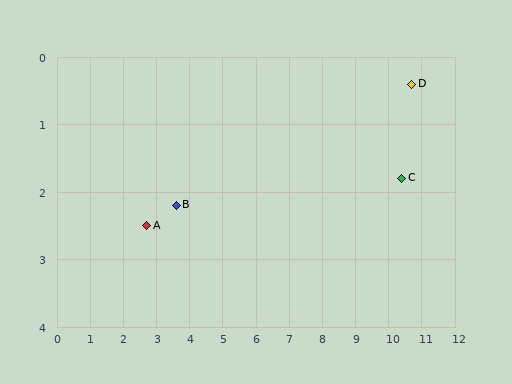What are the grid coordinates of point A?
Point A is at approximately (2.7, 2.5).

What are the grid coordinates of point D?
Point D is at approximately (10.7, 0.4).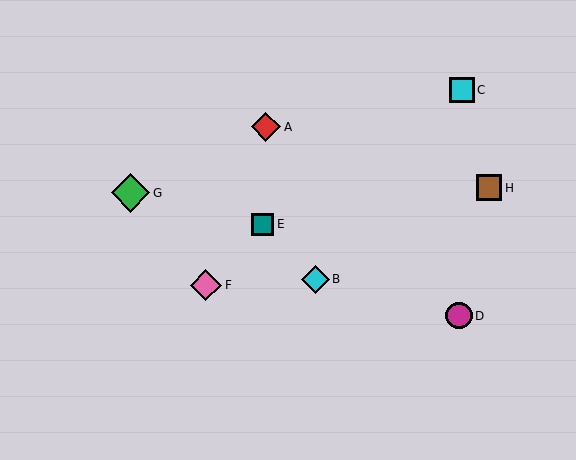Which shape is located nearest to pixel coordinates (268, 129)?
The red diamond (labeled A) at (266, 127) is nearest to that location.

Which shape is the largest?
The green diamond (labeled G) is the largest.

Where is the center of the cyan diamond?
The center of the cyan diamond is at (315, 279).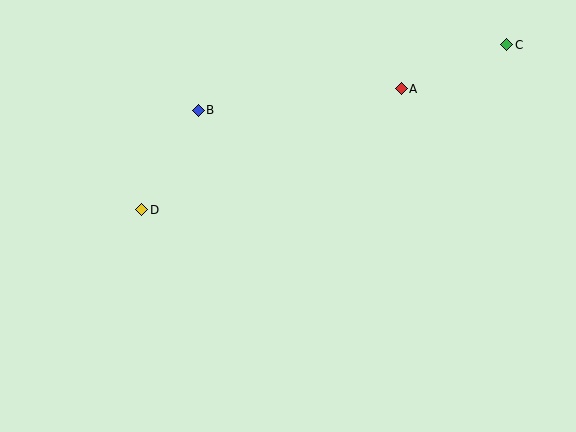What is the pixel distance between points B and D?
The distance between B and D is 114 pixels.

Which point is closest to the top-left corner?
Point B is closest to the top-left corner.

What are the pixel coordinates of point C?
Point C is at (507, 45).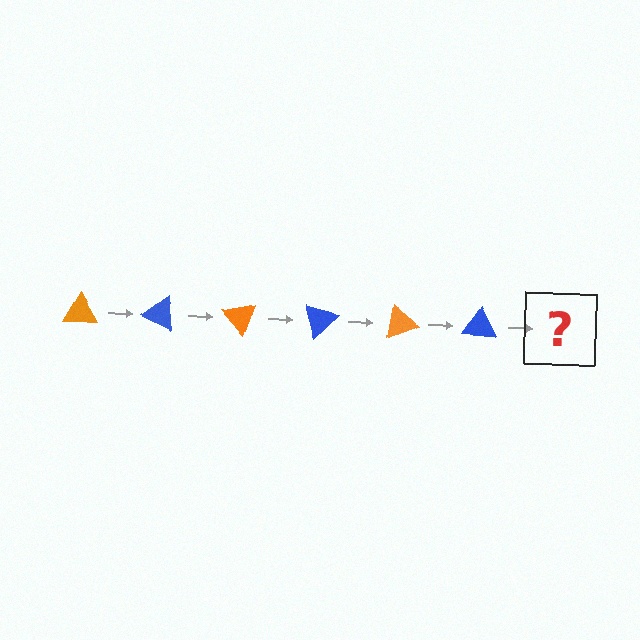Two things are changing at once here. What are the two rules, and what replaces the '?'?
The two rules are that it rotates 25 degrees each step and the color cycles through orange and blue. The '?' should be an orange triangle, rotated 150 degrees from the start.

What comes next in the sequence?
The next element should be an orange triangle, rotated 150 degrees from the start.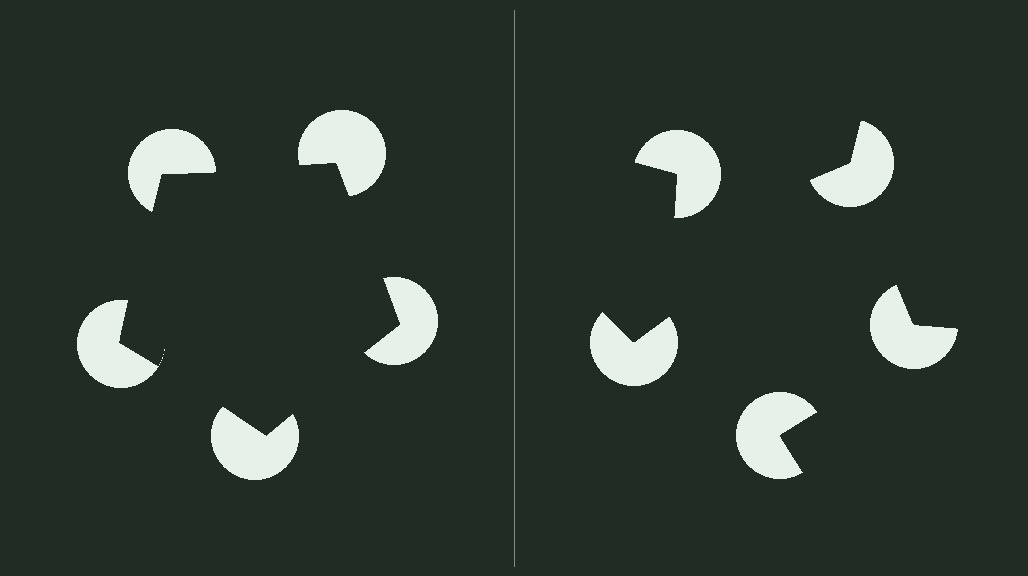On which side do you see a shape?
An illusory pentagon appears on the left side. On the right side the wedge cuts are rotated, so no coherent shape forms.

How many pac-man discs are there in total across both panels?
10 — 5 on each side.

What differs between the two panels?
The pac-man discs are positioned identically on both sides; only the wedge orientations differ. On the left they align to a pentagon; on the right they are misaligned.